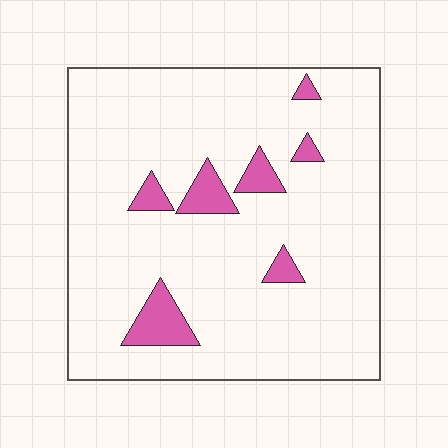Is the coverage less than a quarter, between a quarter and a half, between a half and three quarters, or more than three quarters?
Less than a quarter.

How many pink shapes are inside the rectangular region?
7.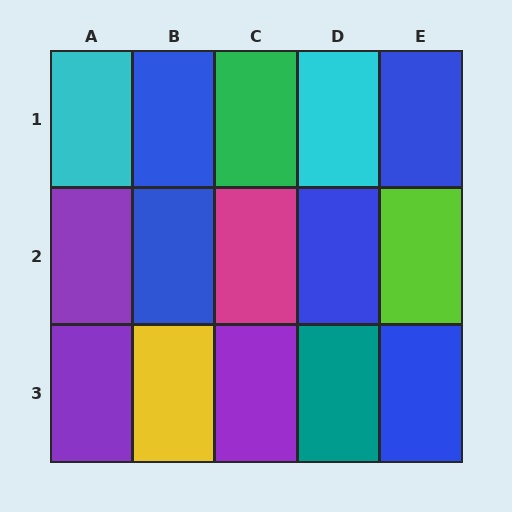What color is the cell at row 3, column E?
Blue.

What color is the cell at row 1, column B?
Blue.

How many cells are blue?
5 cells are blue.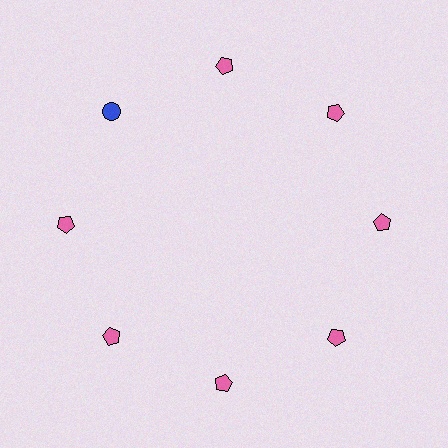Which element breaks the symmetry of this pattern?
The blue circle at roughly the 10 o'clock position breaks the symmetry. All other shapes are pink pentagons.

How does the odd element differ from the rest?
It differs in both color (blue instead of pink) and shape (circle instead of pentagon).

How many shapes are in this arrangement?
There are 8 shapes arranged in a ring pattern.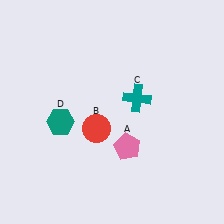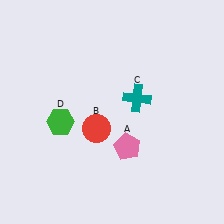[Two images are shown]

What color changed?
The hexagon (D) changed from teal in Image 1 to green in Image 2.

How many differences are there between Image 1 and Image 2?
There is 1 difference between the two images.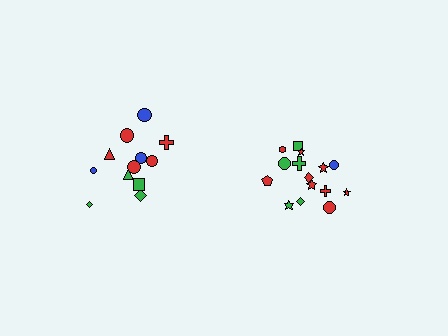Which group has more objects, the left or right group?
The right group.